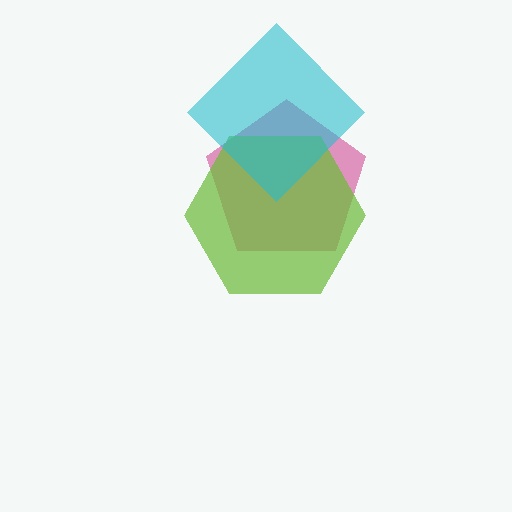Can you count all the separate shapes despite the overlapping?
Yes, there are 3 separate shapes.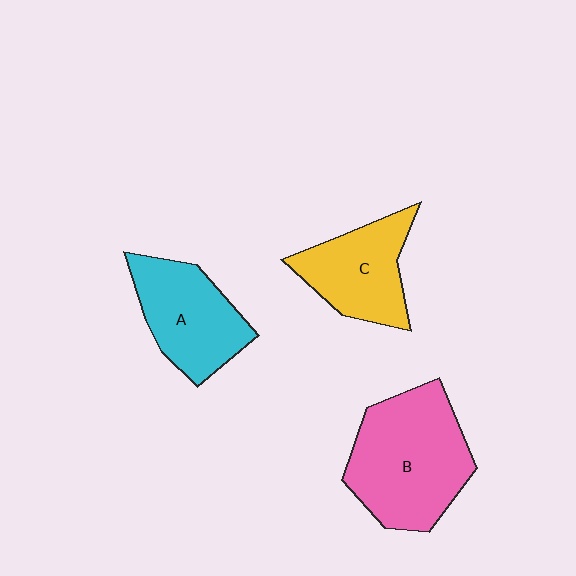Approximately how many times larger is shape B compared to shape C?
Approximately 1.5 times.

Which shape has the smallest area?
Shape C (yellow).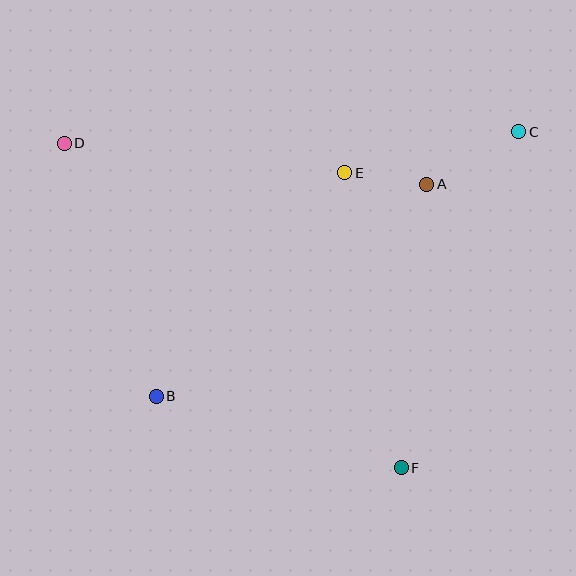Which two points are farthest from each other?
Points D and F are farthest from each other.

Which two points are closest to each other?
Points A and E are closest to each other.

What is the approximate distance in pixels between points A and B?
The distance between A and B is approximately 344 pixels.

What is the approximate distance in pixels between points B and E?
The distance between B and E is approximately 292 pixels.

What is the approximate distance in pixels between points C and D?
The distance between C and D is approximately 455 pixels.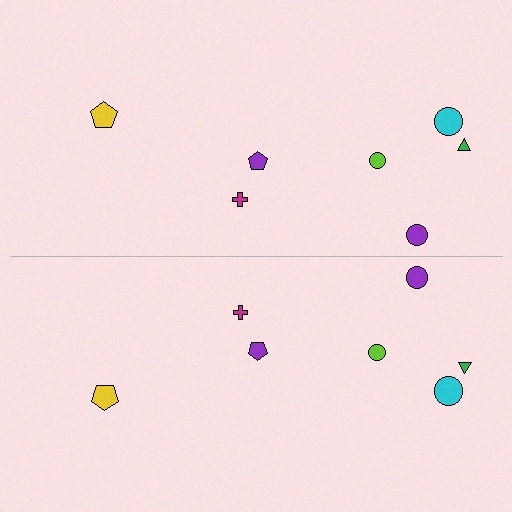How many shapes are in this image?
There are 14 shapes in this image.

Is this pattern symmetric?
Yes, this pattern has bilateral (reflection) symmetry.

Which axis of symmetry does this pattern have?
The pattern has a horizontal axis of symmetry running through the center of the image.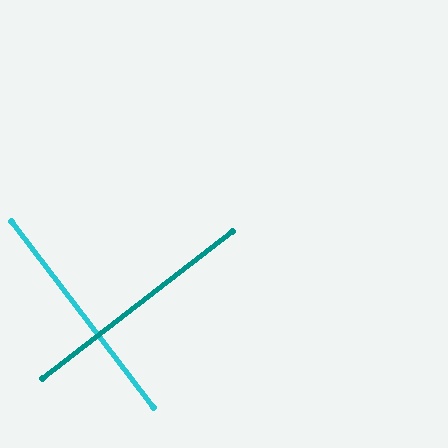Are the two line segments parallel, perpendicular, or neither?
Perpendicular — they meet at approximately 90°.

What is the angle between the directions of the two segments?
Approximately 90 degrees.